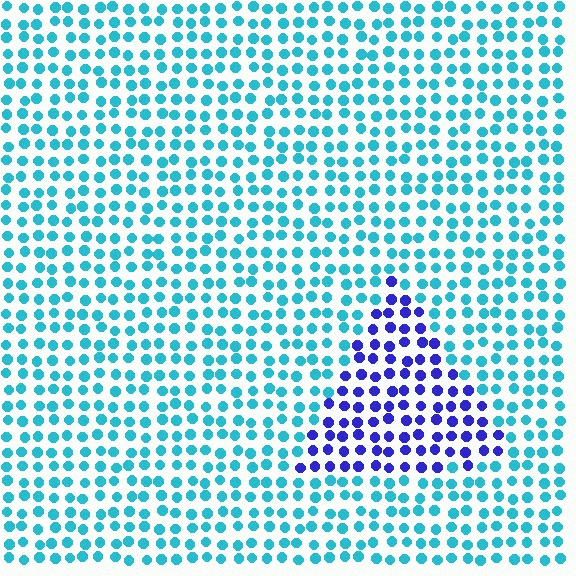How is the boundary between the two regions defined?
The boundary is defined purely by a slight shift in hue (about 57 degrees). Spacing, size, and orientation are identical on both sides.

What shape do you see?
I see a triangle.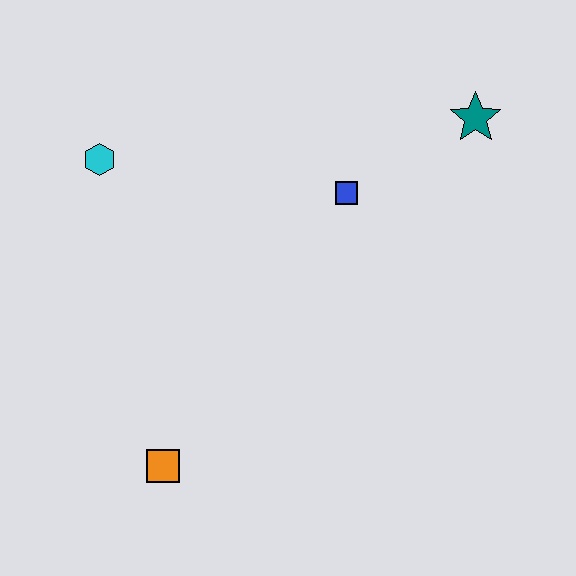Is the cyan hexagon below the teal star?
Yes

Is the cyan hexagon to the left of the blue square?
Yes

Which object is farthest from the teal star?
The orange square is farthest from the teal star.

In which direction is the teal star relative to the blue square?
The teal star is to the right of the blue square.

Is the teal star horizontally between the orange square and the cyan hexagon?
No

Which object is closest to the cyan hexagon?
The blue square is closest to the cyan hexagon.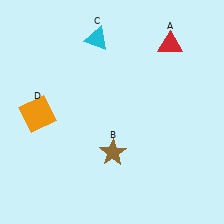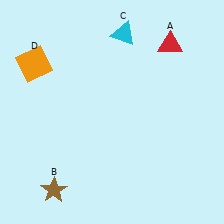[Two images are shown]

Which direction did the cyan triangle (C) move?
The cyan triangle (C) moved right.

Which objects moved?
The objects that moved are: the brown star (B), the cyan triangle (C), the orange square (D).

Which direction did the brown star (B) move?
The brown star (B) moved left.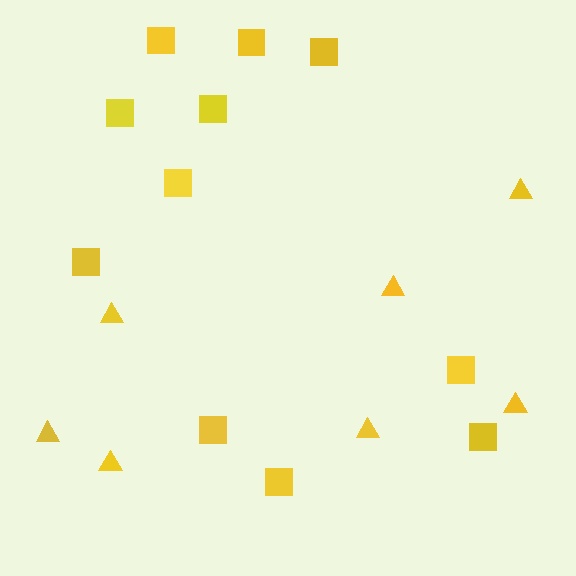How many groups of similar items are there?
There are 2 groups: one group of squares (11) and one group of triangles (7).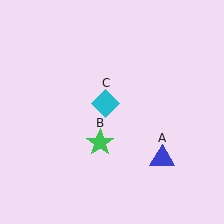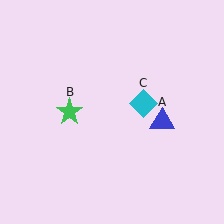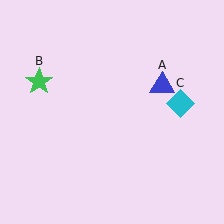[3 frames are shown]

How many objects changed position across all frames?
3 objects changed position: blue triangle (object A), green star (object B), cyan diamond (object C).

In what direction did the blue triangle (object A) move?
The blue triangle (object A) moved up.